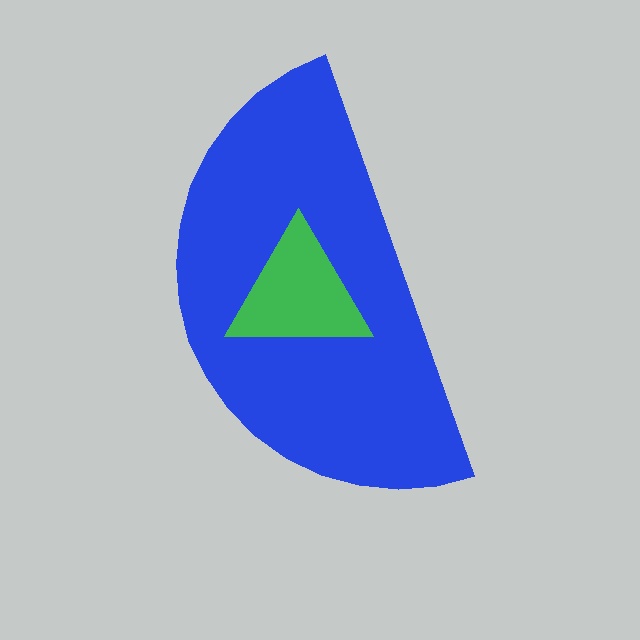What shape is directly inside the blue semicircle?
The green triangle.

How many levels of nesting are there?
2.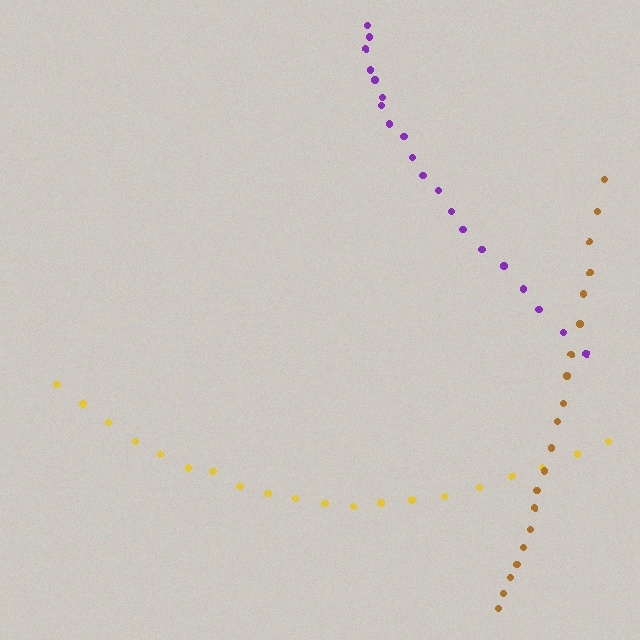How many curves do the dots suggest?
There are 3 distinct paths.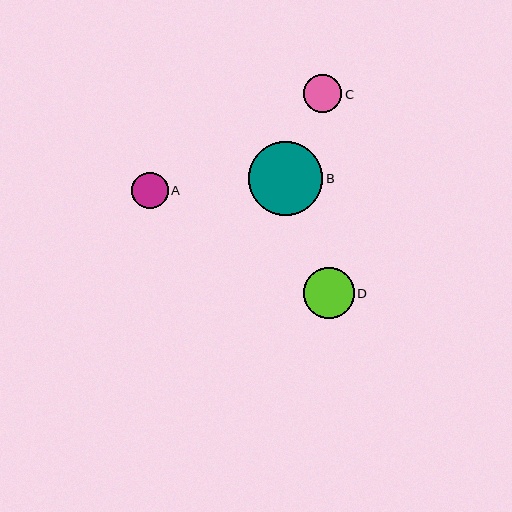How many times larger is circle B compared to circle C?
Circle B is approximately 1.9 times the size of circle C.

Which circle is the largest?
Circle B is the largest with a size of approximately 74 pixels.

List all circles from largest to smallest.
From largest to smallest: B, D, C, A.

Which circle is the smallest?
Circle A is the smallest with a size of approximately 37 pixels.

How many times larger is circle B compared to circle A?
Circle B is approximately 2.0 times the size of circle A.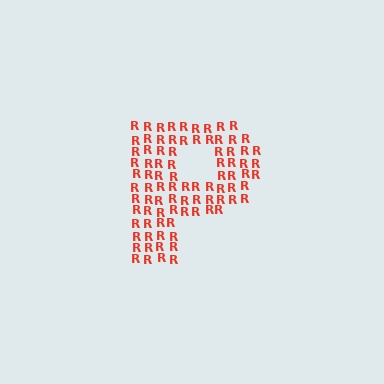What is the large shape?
The large shape is the letter P.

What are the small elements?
The small elements are letter R's.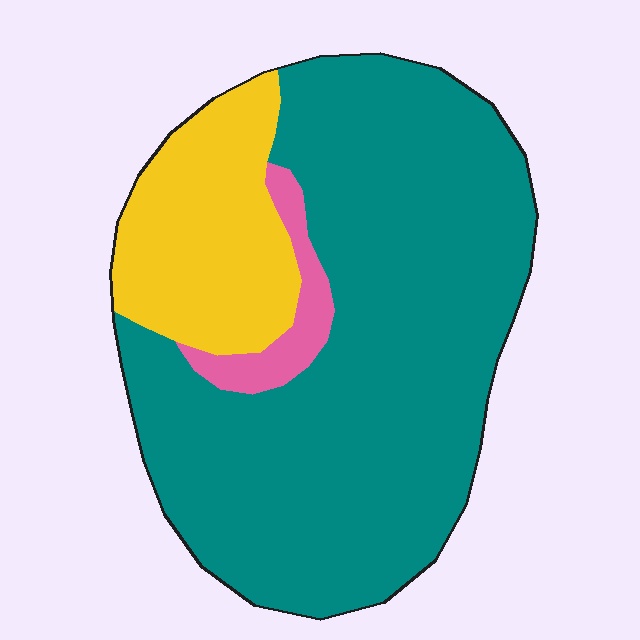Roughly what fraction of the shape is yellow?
Yellow takes up less than a quarter of the shape.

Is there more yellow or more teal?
Teal.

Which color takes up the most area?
Teal, at roughly 75%.